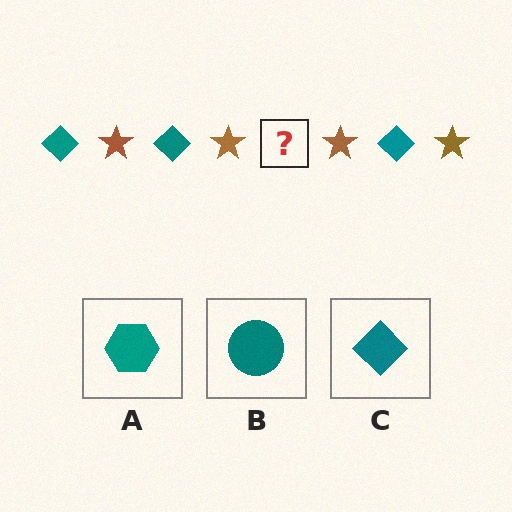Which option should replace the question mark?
Option C.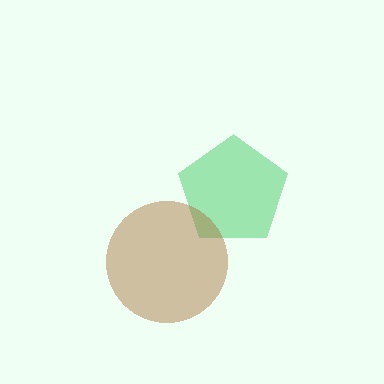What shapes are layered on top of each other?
The layered shapes are: a green pentagon, a brown circle.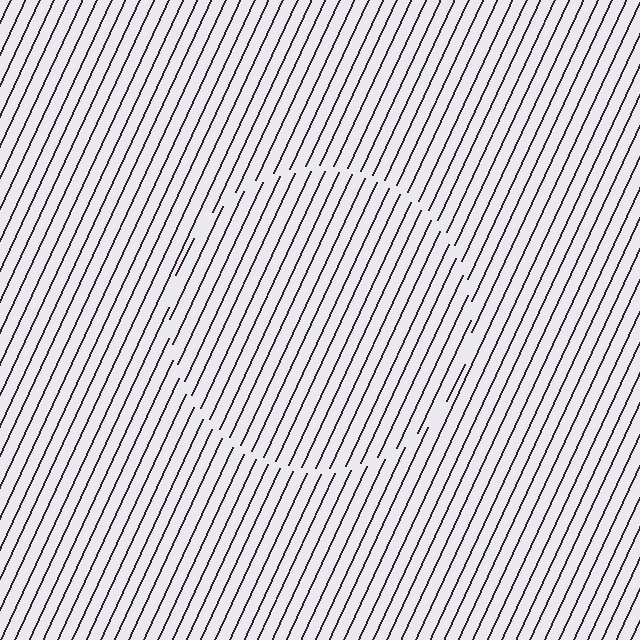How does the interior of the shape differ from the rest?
The interior of the shape contains the same grating, shifted by half a period — the contour is defined by the phase discontinuity where line-ends from the inner and outer gratings abut.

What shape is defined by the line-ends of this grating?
An illusory circle. The interior of the shape contains the same grating, shifted by half a period — the contour is defined by the phase discontinuity where line-ends from the inner and outer gratings abut.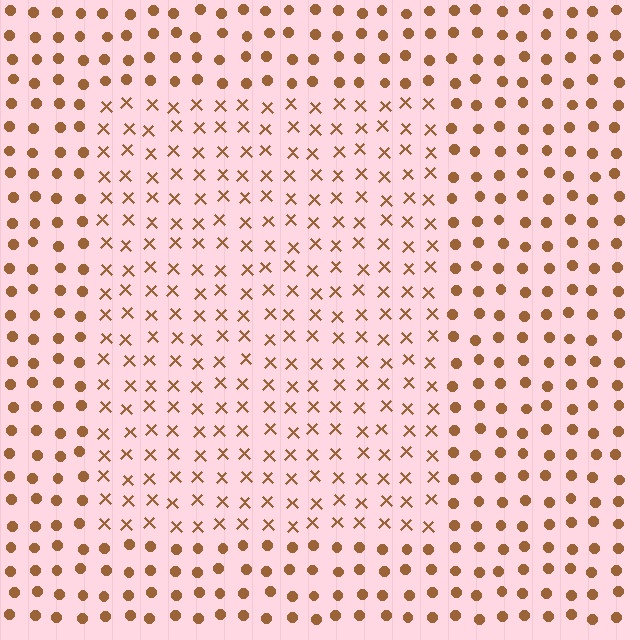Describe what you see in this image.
The image is filled with small brown elements arranged in a uniform grid. A rectangle-shaped region contains X marks, while the surrounding area contains circles. The boundary is defined purely by the change in element shape.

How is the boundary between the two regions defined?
The boundary is defined by a change in element shape: X marks inside vs. circles outside. All elements share the same color and spacing.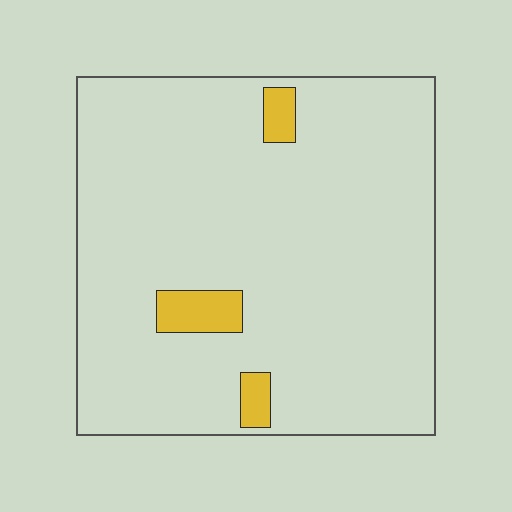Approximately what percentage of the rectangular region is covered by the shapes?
Approximately 5%.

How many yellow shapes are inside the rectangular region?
3.